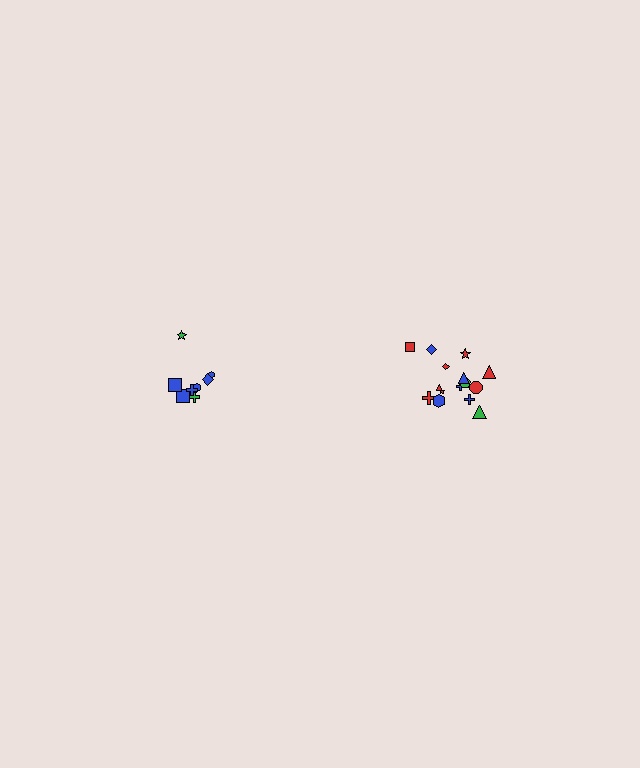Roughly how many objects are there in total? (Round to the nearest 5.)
Roughly 25 objects in total.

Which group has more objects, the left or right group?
The right group.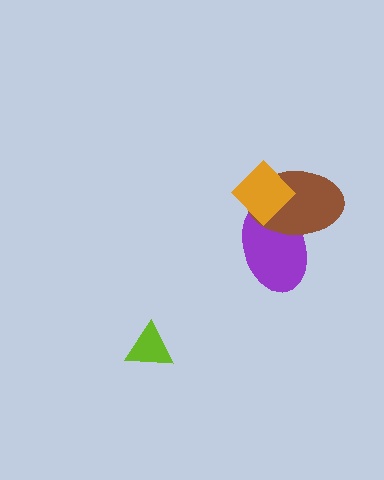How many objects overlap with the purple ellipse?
2 objects overlap with the purple ellipse.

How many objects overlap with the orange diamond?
2 objects overlap with the orange diamond.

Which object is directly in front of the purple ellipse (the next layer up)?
The brown ellipse is directly in front of the purple ellipse.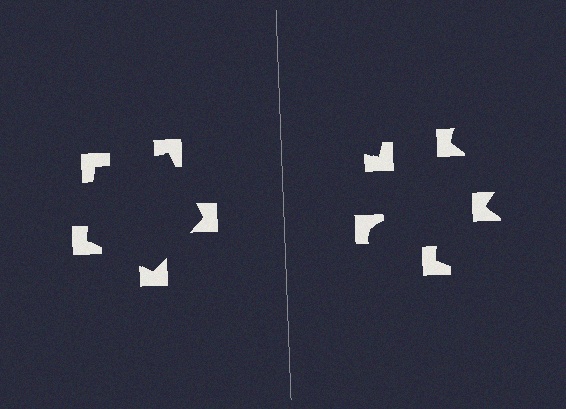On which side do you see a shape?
An illusory pentagon appears on the left side. On the right side the wedge cuts are rotated, so no coherent shape forms.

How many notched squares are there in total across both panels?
10 — 5 on each side.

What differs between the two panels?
The notched squares are positioned identically on both sides; only the wedge orientations differ. On the left they align to a pentagon; on the right they are misaligned.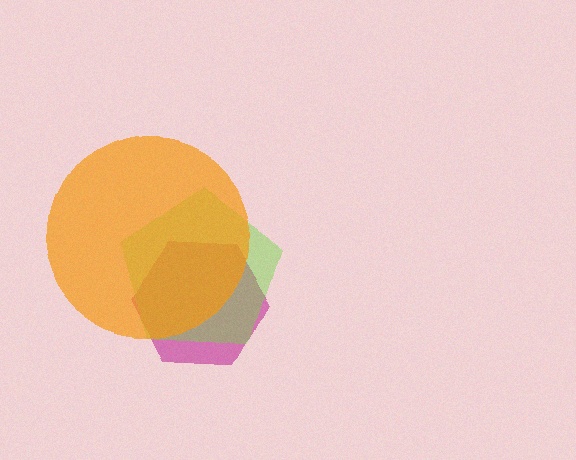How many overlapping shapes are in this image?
There are 3 overlapping shapes in the image.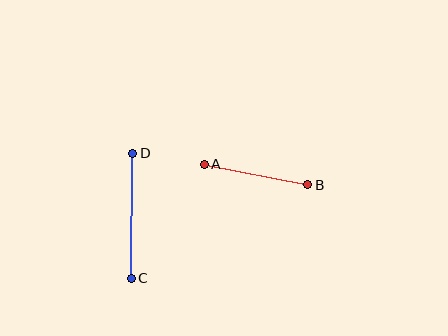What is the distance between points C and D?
The distance is approximately 125 pixels.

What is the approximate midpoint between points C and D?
The midpoint is at approximately (132, 216) pixels.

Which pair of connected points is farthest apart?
Points C and D are farthest apart.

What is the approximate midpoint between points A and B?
The midpoint is at approximately (256, 174) pixels.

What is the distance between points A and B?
The distance is approximately 106 pixels.